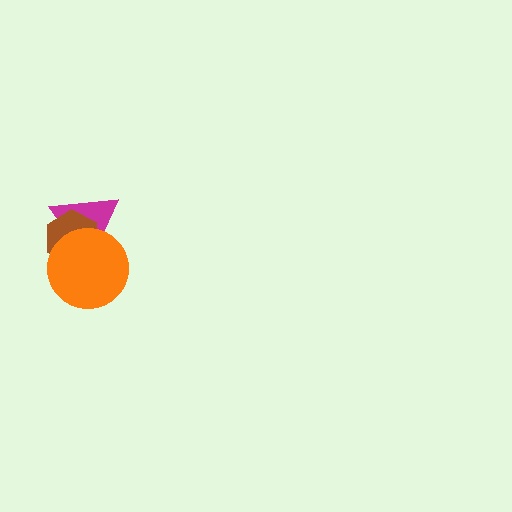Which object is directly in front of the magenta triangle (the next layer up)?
The brown hexagon is directly in front of the magenta triangle.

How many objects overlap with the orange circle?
2 objects overlap with the orange circle.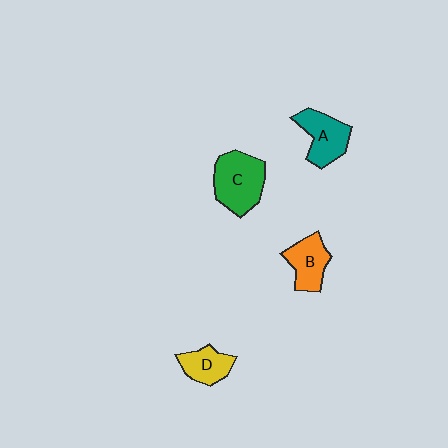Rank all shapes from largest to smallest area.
From largest to smallest: C (green), A (teal), B (orange), D (yellow).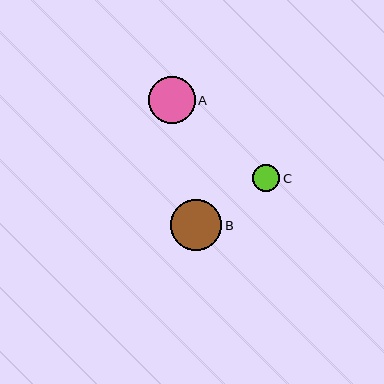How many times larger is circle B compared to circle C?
Circle B is approximately 1.9 times the size of circle C.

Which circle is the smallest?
Circle C is the smallest with a size of approximately 28 pixels.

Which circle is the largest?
Circle B is the largest with a size of approximately 51 pixels.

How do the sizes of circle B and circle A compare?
Circle B and circle A are approximately the same size.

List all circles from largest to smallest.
From largest to smallest: B, A, C.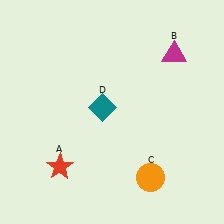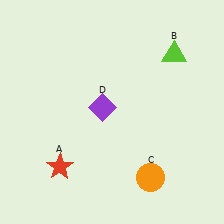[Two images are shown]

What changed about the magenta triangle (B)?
In Image 1, B is magenta. In Image 2, it changed to lime.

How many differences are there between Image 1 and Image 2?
There are 2 differences between the two images.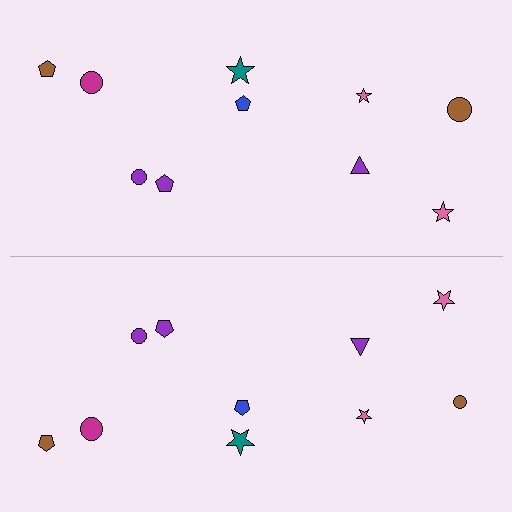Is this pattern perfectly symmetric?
No, the pattern is not perfectly symmetric. The brown circle on the bottom side has a different size than its mirror counterpart.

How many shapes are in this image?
There are 20 shapes in this image.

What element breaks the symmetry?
The brown circle on the bottom side has a different size than its mirror counterpart.